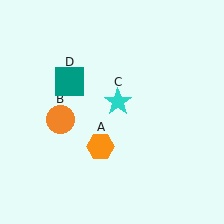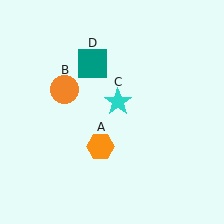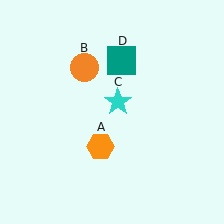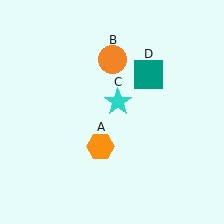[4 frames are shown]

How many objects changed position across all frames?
2 objects changed position: orange circle (object B), teal square (object D).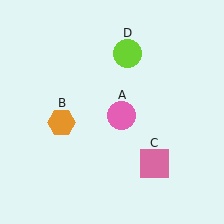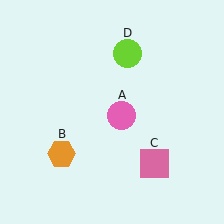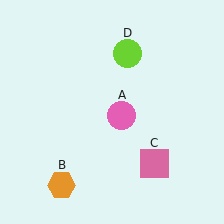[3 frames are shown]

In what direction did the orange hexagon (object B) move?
The orange hexagon (object B) moved down.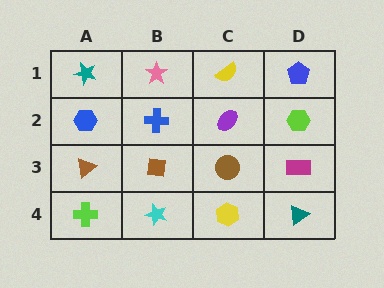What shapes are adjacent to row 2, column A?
A teal star (row 1, column A), a brown triangle (row 3, column A), a blue cross (row 2, column B).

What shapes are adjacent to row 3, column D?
A lime hexagon (row 2, column D), a teal triangle (row 4, column D), a brown circle (row 3, column C).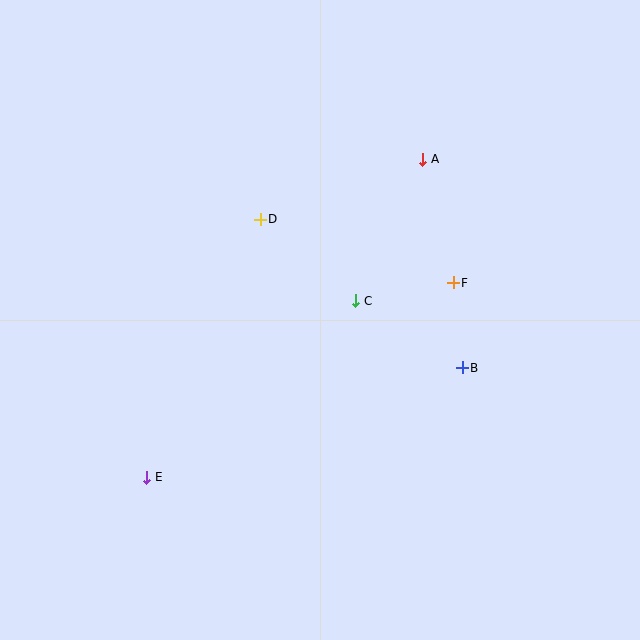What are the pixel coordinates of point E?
Point E is at (147, 477).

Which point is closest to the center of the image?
Point C at (356, 301) is closest to the center.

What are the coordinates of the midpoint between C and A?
The midpoint between C and A is at (389, 230).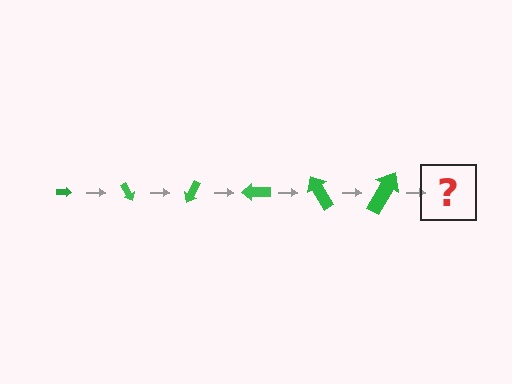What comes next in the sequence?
The next element should be an arrow, larger than the previous one and rotated 360 degrees from the start.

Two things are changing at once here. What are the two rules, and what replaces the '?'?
The two rules are that the arrow grows larger each step and it rotates 60 degrees each step. The '?' should be an arrow, larger than the previous one and rotated 360 degrees from the start.